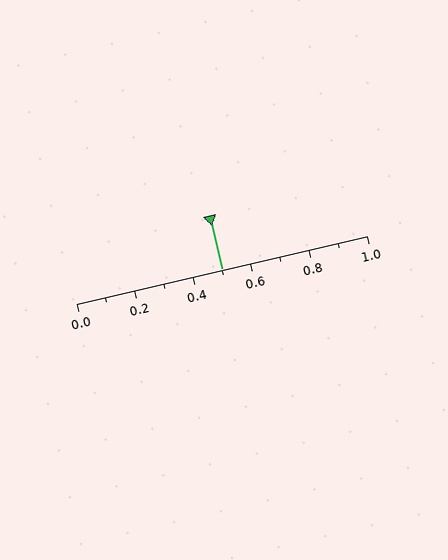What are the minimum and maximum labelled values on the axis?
The axis runs from 0.0 to 1.0.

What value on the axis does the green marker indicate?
The marker indicates approximately 0.5.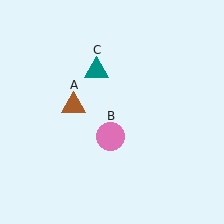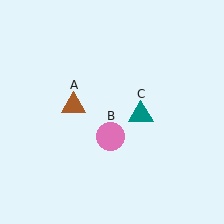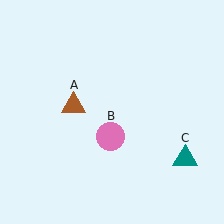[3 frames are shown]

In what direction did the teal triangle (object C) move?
The teal triangle (object C) moved down and to the right.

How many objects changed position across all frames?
1 object changed position: teal triangle (object C).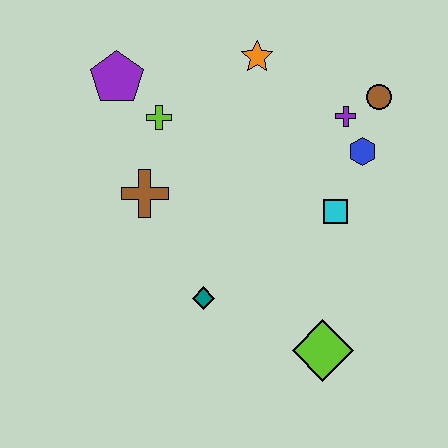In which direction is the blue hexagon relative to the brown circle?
The blue hexagon is below the brown circle.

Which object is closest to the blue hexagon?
The purple cross is closest to the blue hexagon.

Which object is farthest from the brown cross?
The brown circle is farthest from the brown cross.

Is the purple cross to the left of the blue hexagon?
Yes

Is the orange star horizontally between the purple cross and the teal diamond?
Yes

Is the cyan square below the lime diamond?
No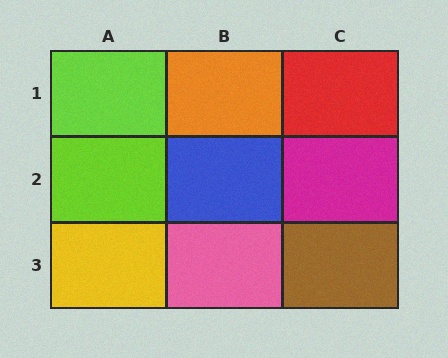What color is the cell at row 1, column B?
Orange.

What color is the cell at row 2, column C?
Magenta.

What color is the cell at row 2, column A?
Lime.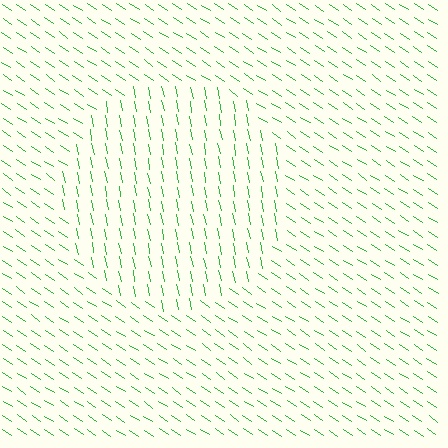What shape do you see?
I see a circle.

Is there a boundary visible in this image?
Yes, there is a texture boundary formed by a change in line orientation.